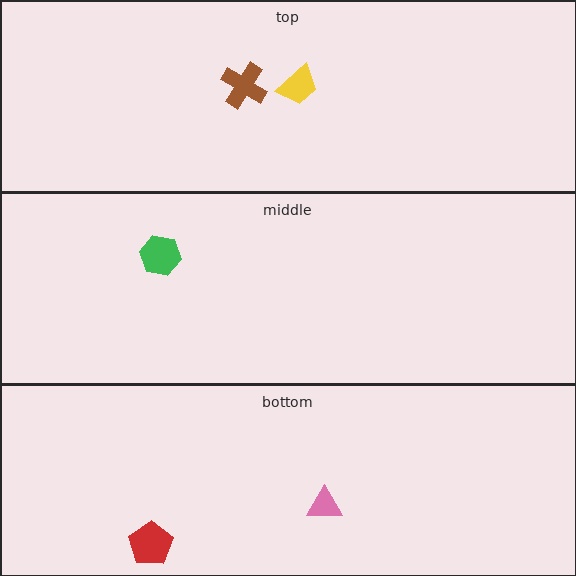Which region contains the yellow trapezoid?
The top region.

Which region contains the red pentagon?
The bottom region.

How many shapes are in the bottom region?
2.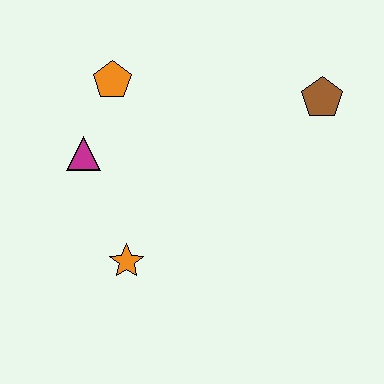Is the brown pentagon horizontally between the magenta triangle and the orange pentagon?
No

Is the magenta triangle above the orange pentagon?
No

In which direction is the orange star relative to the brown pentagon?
The orange star is to the left of the brown pentagon.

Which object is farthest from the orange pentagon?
The brown pentagon is farthest from the orange pentagon.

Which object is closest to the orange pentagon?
The magenta triangle is closest to the orange pentagon.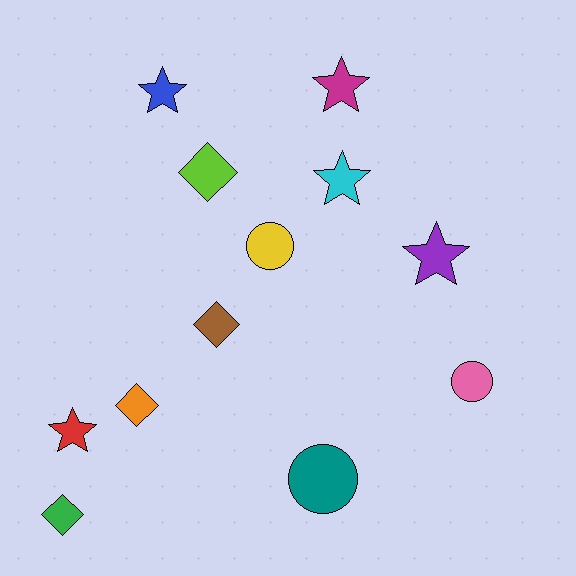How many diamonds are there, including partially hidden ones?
There are 4 diamonds.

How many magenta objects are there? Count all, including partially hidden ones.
There is 1 magenta object.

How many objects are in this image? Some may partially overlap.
There are 12 objects.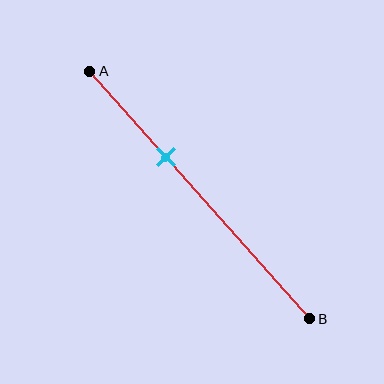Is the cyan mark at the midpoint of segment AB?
No, the mark is at about 35% from A, not at the 50% midpoint.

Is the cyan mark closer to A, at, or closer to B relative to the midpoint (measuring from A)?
The cyan mark is closer to point A than the midpoint of segment AB.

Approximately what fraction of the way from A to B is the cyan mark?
The cyan mark is approximately 35% of the way from A to B.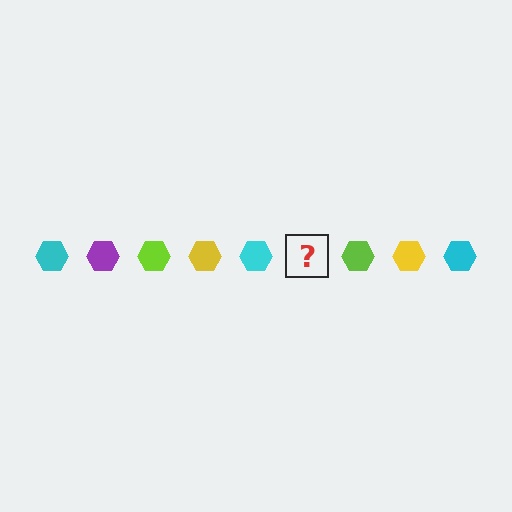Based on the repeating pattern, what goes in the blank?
The blank should be a purple hexagon.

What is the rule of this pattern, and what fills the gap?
The rule is that the pattern cycles through cyan, purple, lime, yellow hexagons. The gap should be filled with a purple hexagon.